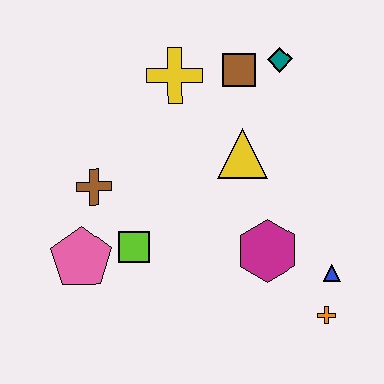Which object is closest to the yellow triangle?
The brown square is closest to the yellow triangle.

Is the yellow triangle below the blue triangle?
No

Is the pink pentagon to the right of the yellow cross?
No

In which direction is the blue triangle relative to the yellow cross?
The blue triangle is below the yellow cross.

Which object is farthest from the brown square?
The orange cross is farthest from the brown square.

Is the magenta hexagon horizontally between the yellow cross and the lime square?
No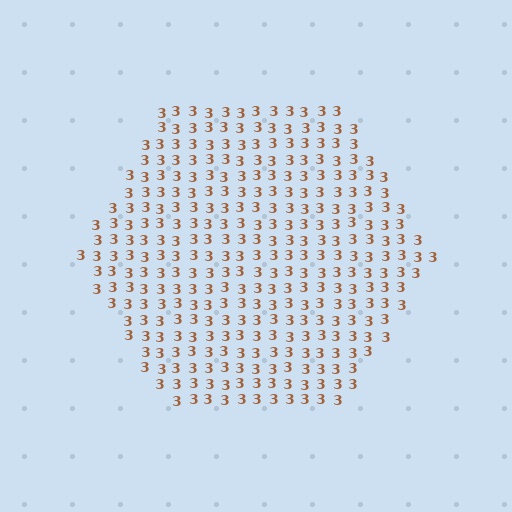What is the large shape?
The large shape is a hexagon.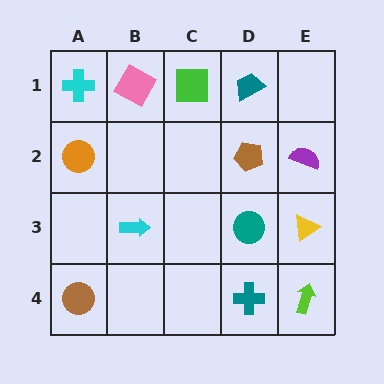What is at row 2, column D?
A brown pentagon.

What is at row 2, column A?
An orange circle.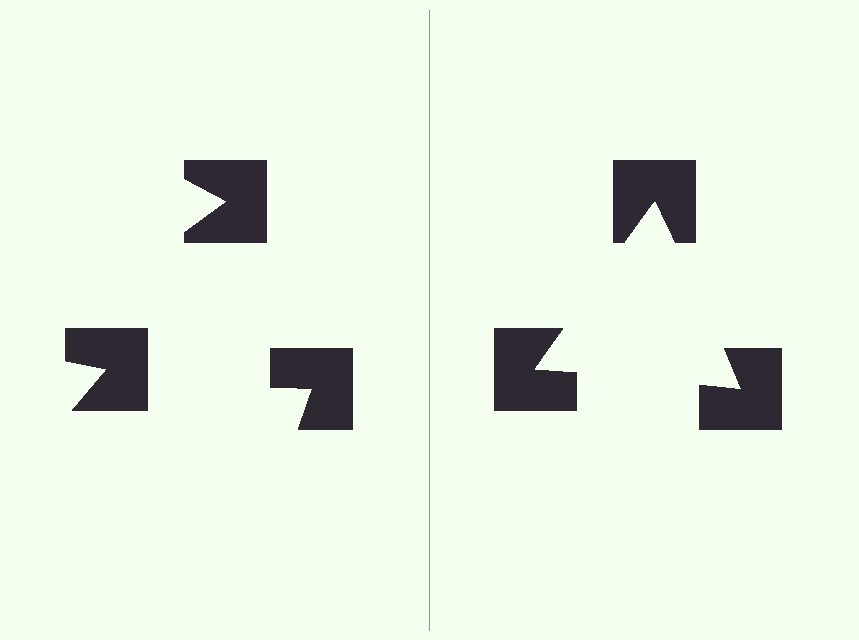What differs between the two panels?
The notched squares are positioned identically on both sides; only the wedge orientations differ. On the right they align to a triangle; on the left they are misaligned.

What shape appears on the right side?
An illusory triangle.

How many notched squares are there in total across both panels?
6 — 3 on each side.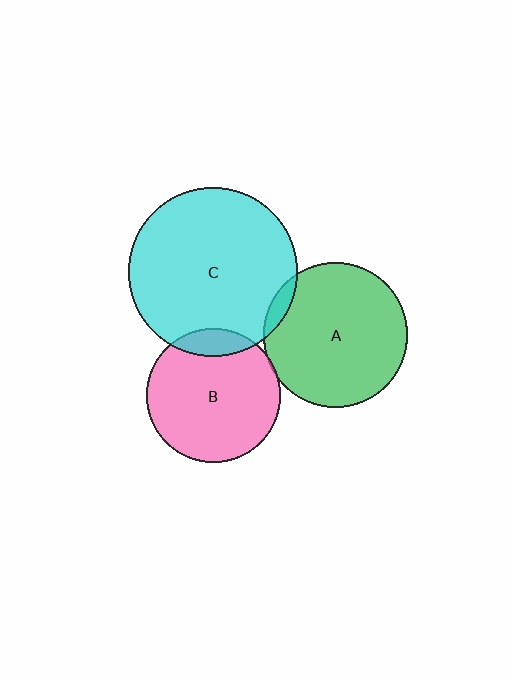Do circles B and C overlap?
Yes.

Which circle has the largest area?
Circle C (cyan).